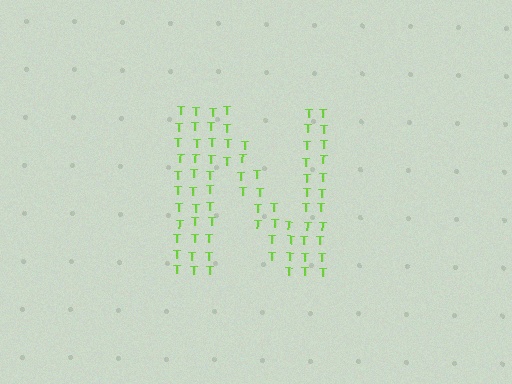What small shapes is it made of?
It is made of small letter T's.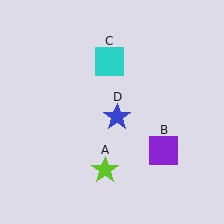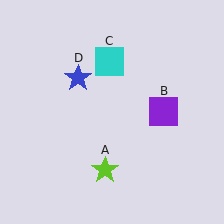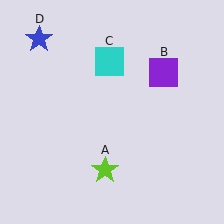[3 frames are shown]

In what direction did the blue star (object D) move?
The blue star (object D) moved up and to the left.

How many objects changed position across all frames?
2 objects changed position: purple square (object B), blue star (object D).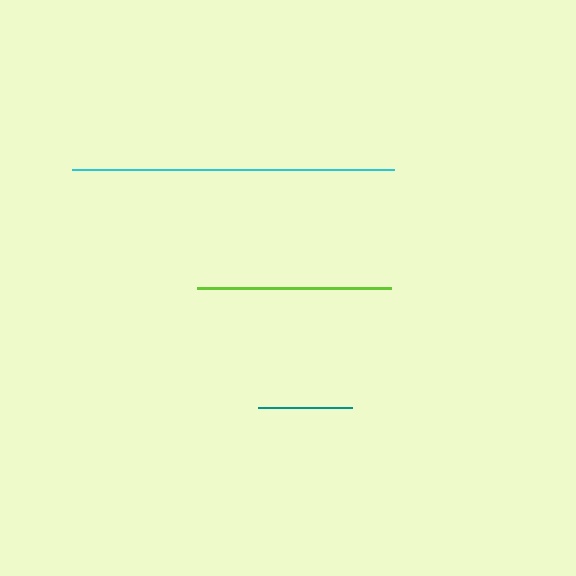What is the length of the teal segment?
The teal segment is approximately 94 pixels long.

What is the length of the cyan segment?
The cyan segment is approximately 322 pixels long.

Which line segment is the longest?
The cyan line is the longest at approximately 322 pixels.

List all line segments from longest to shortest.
From longest to shortest: cyan, lime, teal.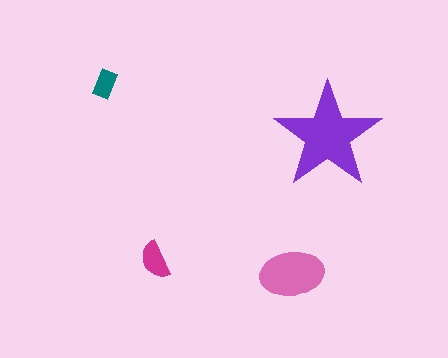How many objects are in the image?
There are 4 objects in the image.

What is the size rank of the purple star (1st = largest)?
1st.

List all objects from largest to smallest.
The purple star, the pink ellipse, the magenta semicircle, the teal rectangle.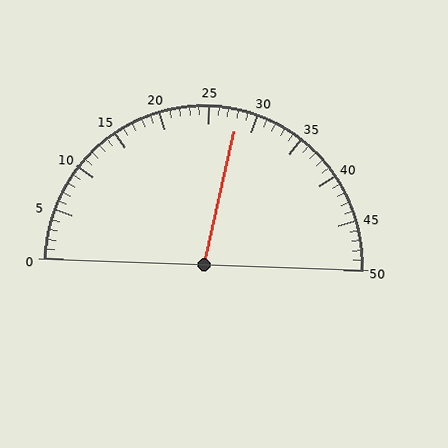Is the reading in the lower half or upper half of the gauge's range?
The reading is in the upper half of the range (0 to 50).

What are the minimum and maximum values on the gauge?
The gauge ranges from 0 to 50.